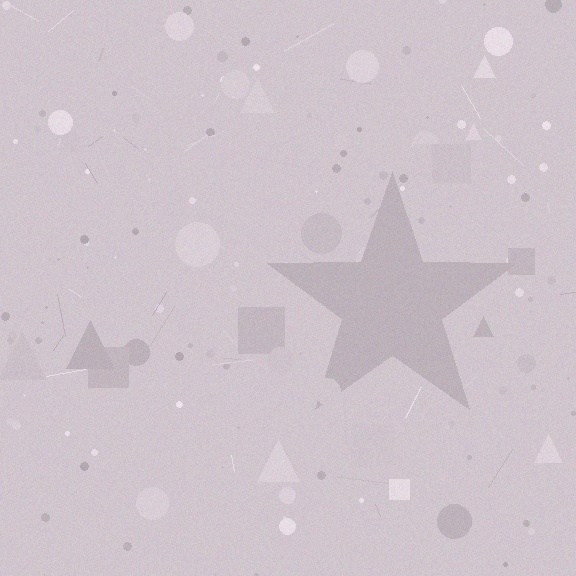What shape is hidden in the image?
A star is hidden in the image.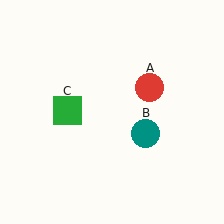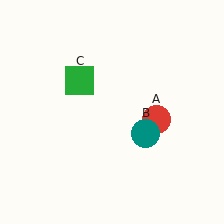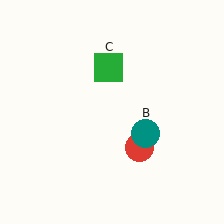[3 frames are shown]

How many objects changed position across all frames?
2 objects changed position: red circle (object A), green square (object C).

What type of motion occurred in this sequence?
The red circle (object A), green square (object C) rotated clockwise around the center of the scene.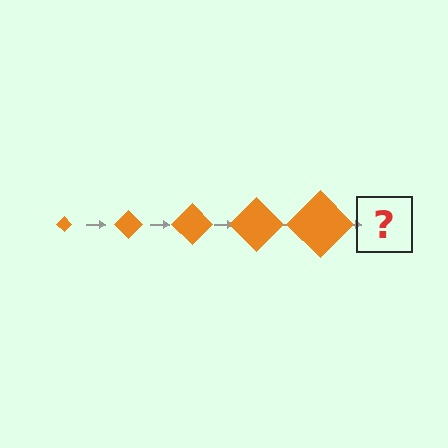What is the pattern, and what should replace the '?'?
The pattern is that the diamond gets progressively larger each step. The '?' should be an orange diamond, larger than the previous one.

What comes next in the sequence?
The next element should be an orange diamond, larger than the previous one.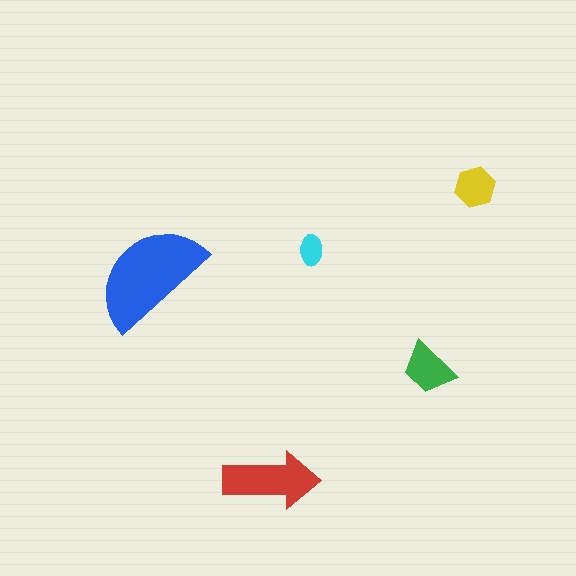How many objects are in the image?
There are 5 objects in the image.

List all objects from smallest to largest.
The cyan ellipse, the yellow hexagon, the green trapezoid, the red arrow, the blue semicircle.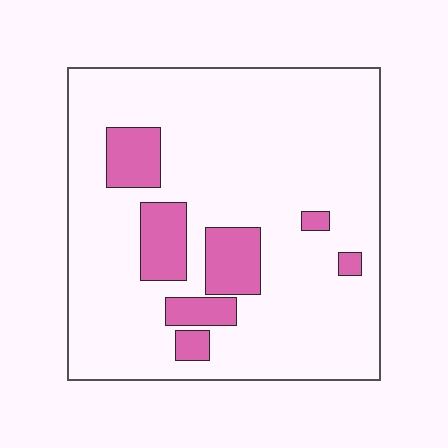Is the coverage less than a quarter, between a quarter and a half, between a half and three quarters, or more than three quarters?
Less than a quarter.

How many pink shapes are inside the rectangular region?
7.